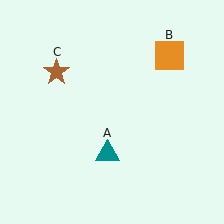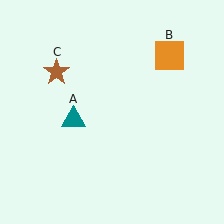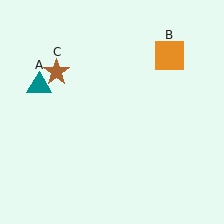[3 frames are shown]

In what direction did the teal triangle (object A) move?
The teal triangle (object A) moved up and to the left.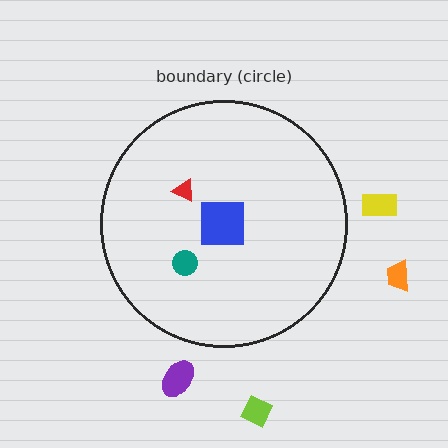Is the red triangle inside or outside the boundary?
Inside.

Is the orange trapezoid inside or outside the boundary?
Outside.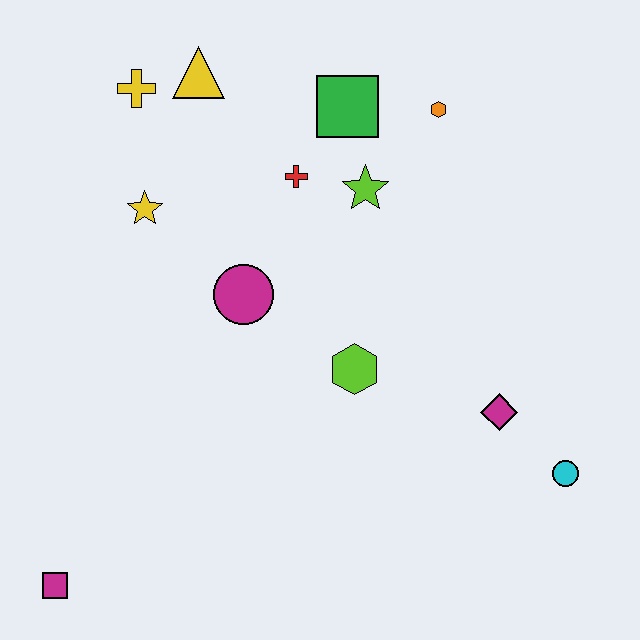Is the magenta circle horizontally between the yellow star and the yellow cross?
No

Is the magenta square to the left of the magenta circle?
Yes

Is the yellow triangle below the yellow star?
No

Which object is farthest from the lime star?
The magenta square is farthest from the lime star.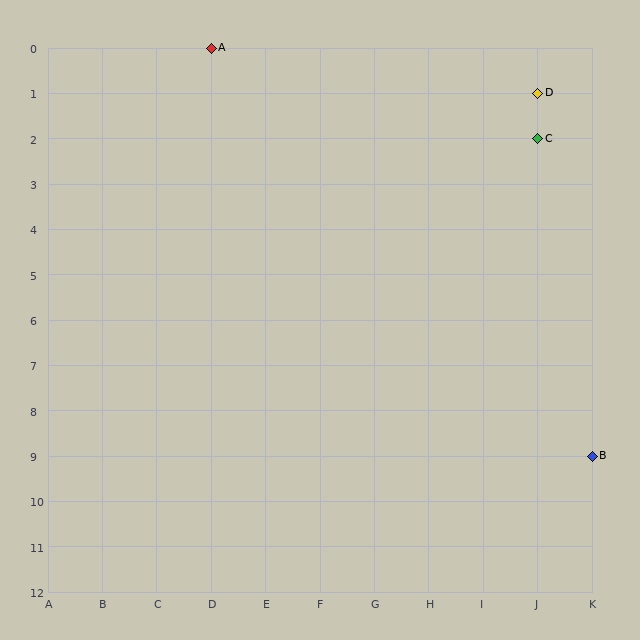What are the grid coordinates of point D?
Point D is at grid coordinates (J, 1).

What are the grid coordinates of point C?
Point C is at grid coordinates (J, 2).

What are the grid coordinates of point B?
Point B is at grid coordinates (K, 9).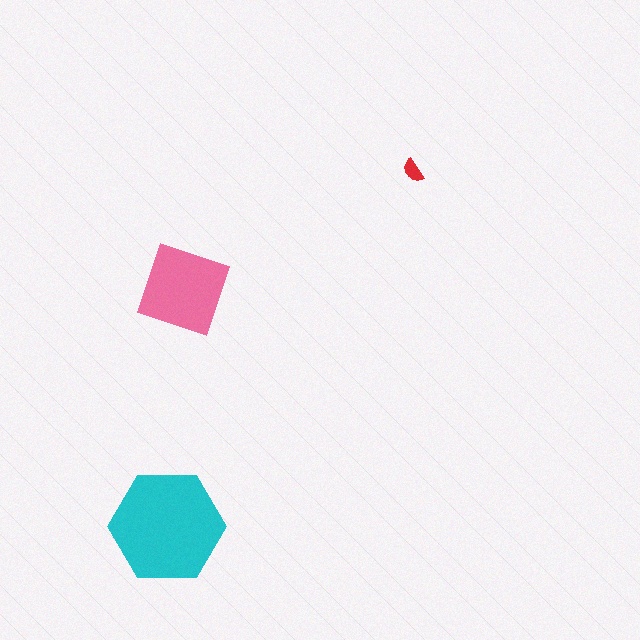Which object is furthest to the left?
The cyan hexagon is leftmost.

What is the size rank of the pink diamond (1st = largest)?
2nd.